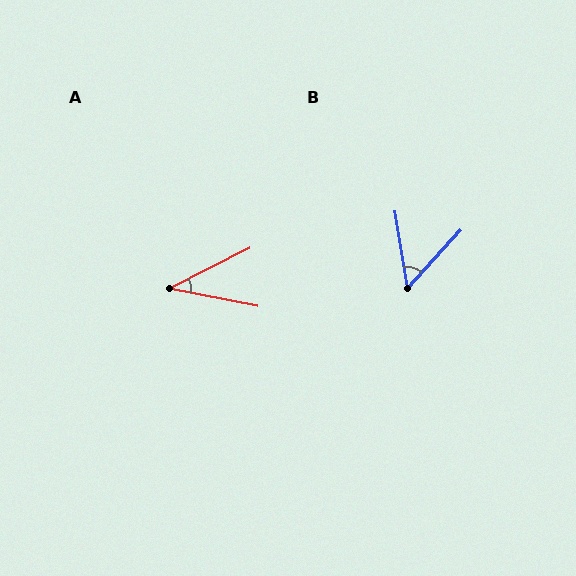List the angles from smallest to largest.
A (38°), B (52°).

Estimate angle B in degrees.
Approximately 52 degrees.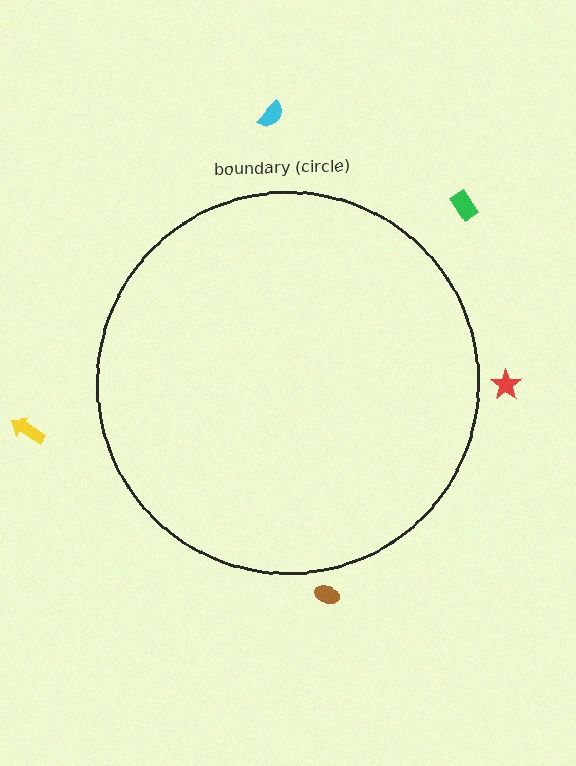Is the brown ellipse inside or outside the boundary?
Outside.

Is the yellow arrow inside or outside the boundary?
Outside.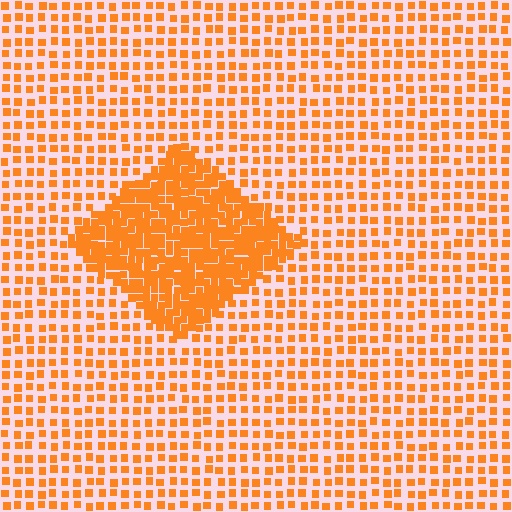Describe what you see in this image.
The image contains small orange elements arranged at two different densities. A diamond-shaped region is visible where the elements are more densely packed than the surrounding area.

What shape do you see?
I see a diamond.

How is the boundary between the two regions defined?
The boundary is defined by a change in element density (approximately 2.5x ratio). All elements are the same color, size, and shape.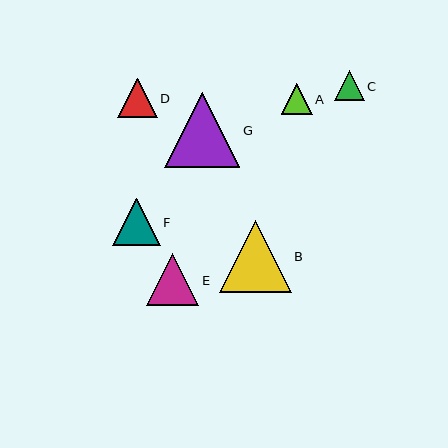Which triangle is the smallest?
Triangle C is the smallest with a size of approximately 30 pixels.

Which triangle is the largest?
Triangle G is the largest with a size of approximately 75 pixels.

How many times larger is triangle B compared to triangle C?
Triangle B is approximately 2.4 times the size of triangle C.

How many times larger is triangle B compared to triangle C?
Triangle B is approximately 2.4 times the size of triangle C.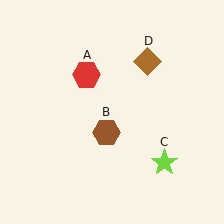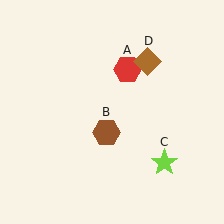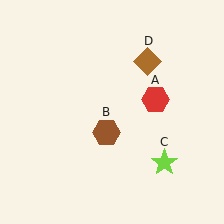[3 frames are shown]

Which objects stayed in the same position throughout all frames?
Brown hexagon (object B) and lime star (object C) and brown diamond (object D) remained stationary.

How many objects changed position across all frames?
1 object changed position: red hexagon (object A).